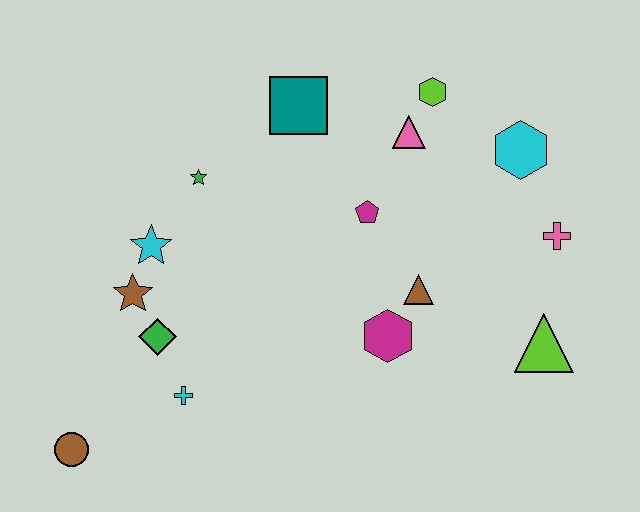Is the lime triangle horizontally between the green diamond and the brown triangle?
No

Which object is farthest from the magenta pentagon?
The brown circle is farthest from the magenta pentagon.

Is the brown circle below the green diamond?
Yes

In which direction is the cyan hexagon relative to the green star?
The cyan hexagon is to the right of the green star.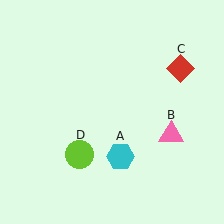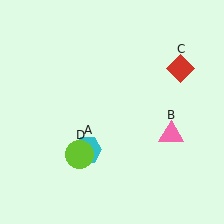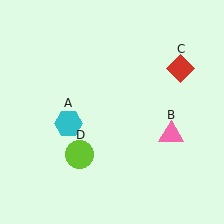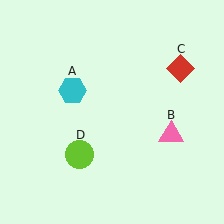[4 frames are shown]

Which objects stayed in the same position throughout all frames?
Pink triangle (object B) and red diamond (object C) and lime circle (object D) remained stationary.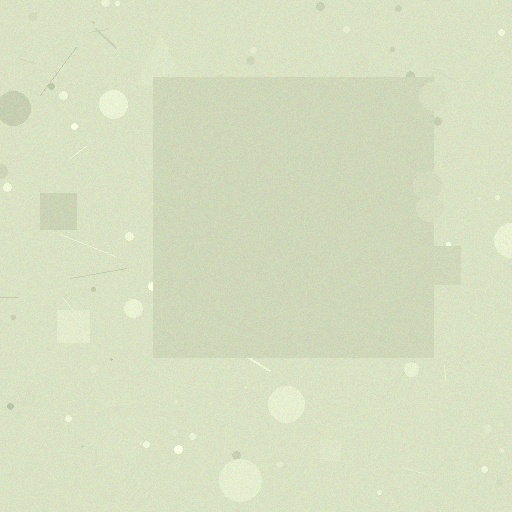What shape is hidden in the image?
A square is hidden in the image.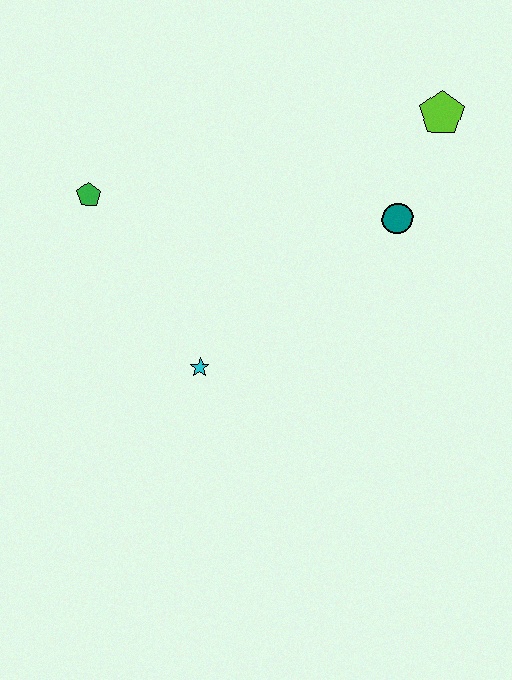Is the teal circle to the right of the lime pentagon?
No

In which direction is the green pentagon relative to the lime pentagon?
The green pentagon is to the left of the lime pentagon.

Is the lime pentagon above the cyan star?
Yes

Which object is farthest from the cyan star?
The lime pentagon is farthest from the cyan star.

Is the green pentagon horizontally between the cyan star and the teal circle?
No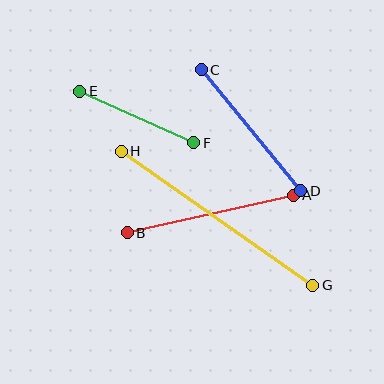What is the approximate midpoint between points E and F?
The midpoint is at approximately (137, 117) pixels.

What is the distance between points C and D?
The distance is approximately 157 pixels.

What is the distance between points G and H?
The distance is approximately 234 pixels.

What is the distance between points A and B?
The distance is approximately 170 pixels.